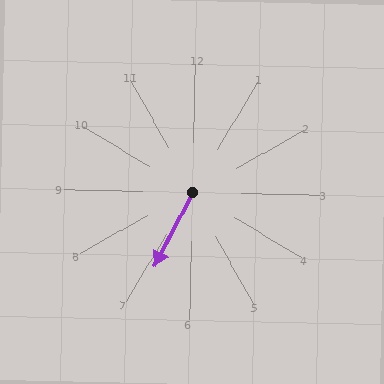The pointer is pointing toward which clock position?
Roughly 7 o'clock.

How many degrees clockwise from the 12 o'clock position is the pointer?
Approximately 206 degrees.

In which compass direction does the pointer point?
Southwest.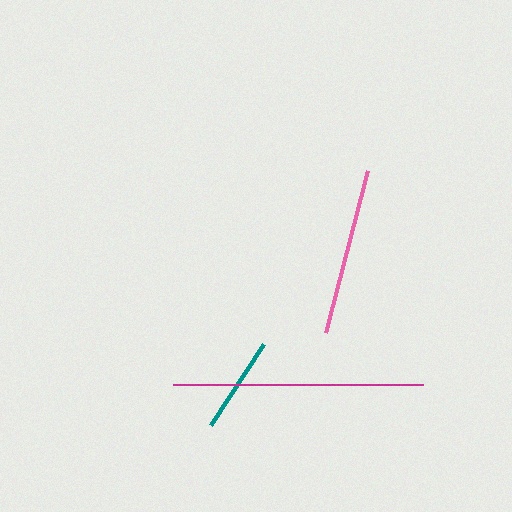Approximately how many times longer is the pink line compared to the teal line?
The pink line is approximately 1.7 times the length of the teal line.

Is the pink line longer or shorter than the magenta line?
The magenta line is longer than the pink line.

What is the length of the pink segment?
The pink segment is approximately 167 pixels long.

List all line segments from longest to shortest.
From longest to shortest: magenta, pink, teal.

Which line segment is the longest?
The magenta line is the longest at approximately 250 pixels.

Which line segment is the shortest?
The teal line is the shortest at approximately 96 pixels.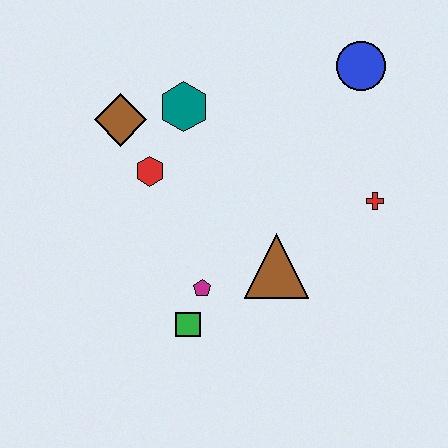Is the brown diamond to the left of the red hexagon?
Yes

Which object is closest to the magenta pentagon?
The green square is closest to the magenta pentagon.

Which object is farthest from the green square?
The blue circle is farthest from the green square.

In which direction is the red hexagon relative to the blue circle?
The red hexagon is to the left of the blue circle.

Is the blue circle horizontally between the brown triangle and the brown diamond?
No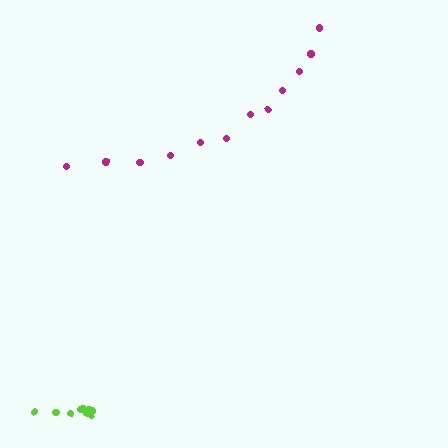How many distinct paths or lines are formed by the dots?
There are 2 distinct paths.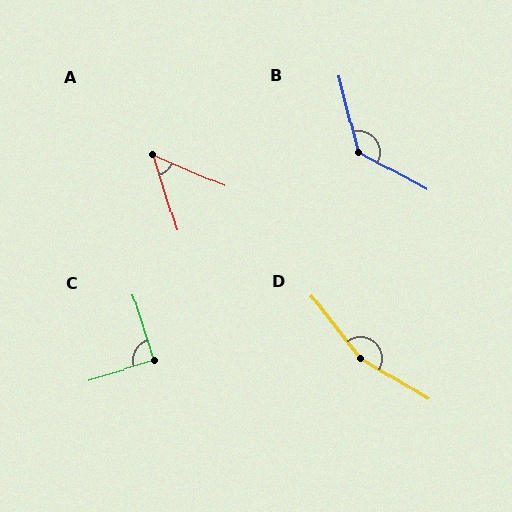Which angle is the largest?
D, at approximately 159 degrees.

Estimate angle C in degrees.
Approximately 89 degrees.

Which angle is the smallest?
A, at approximately 50 degrees.